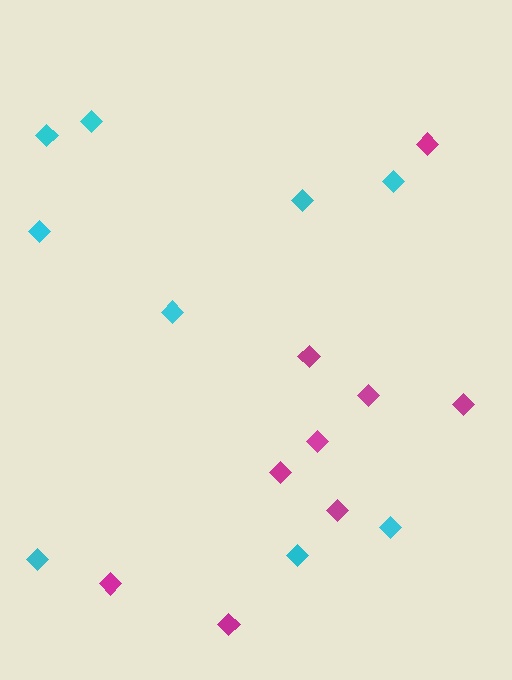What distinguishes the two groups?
There are 2 groups: one group of cyan diamonds (9) and one group of magenta diamonds (9).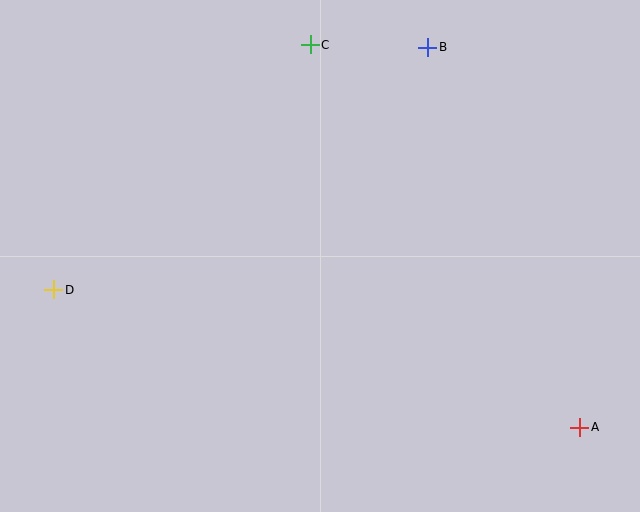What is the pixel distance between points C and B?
The distance between C and B is 118 pixels.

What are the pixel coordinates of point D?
Point D is at (54, 290).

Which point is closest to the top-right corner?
Point B is closest to the top-right corner.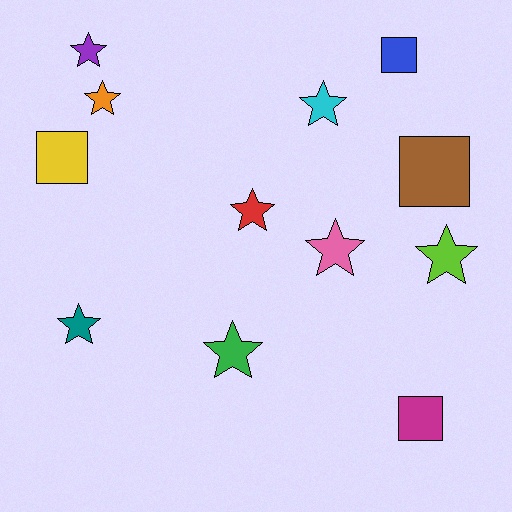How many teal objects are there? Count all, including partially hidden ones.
There is 1 teal object.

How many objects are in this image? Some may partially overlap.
There are 12 objects.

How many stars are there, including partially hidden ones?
There are 8 stars.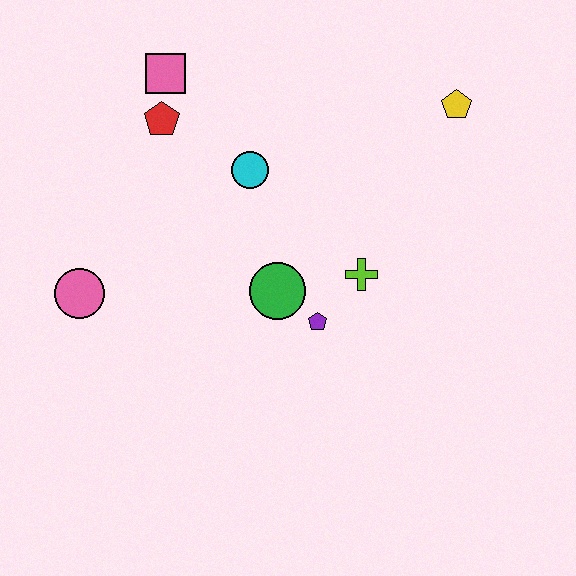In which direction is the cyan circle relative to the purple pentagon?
The cyan circle is above the purple pentagon.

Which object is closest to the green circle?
The purple pentagon is closest to the green circle.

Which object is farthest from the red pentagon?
The yellow pentagon is farthest from the red pentagon.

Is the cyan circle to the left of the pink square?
No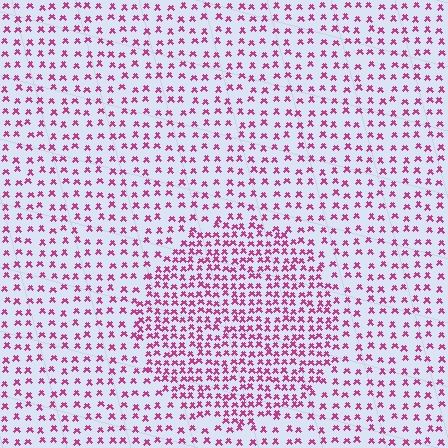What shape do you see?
I see a circle.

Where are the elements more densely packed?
The elements are more densely packed inside the circle boundary.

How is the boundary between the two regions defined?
The boundary is defined by a change in element density (approximately 1.9x ratio). All elements are the same color, size, and shape.